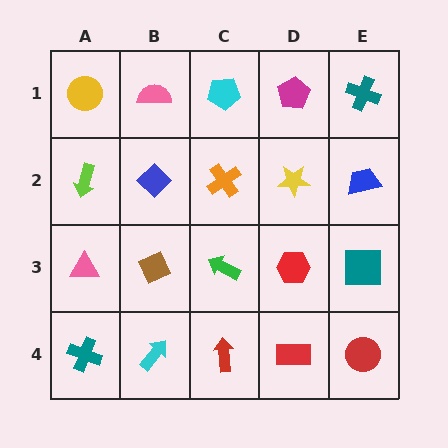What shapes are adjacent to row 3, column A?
A lime arrow (row 2, column A), a teal cross (row 4, column A), a brown diamond (row 3, column B).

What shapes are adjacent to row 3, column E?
A blue trapezoid (row 2, column E), a red circle (row 4, column E), a red hexagon (row 3, column D).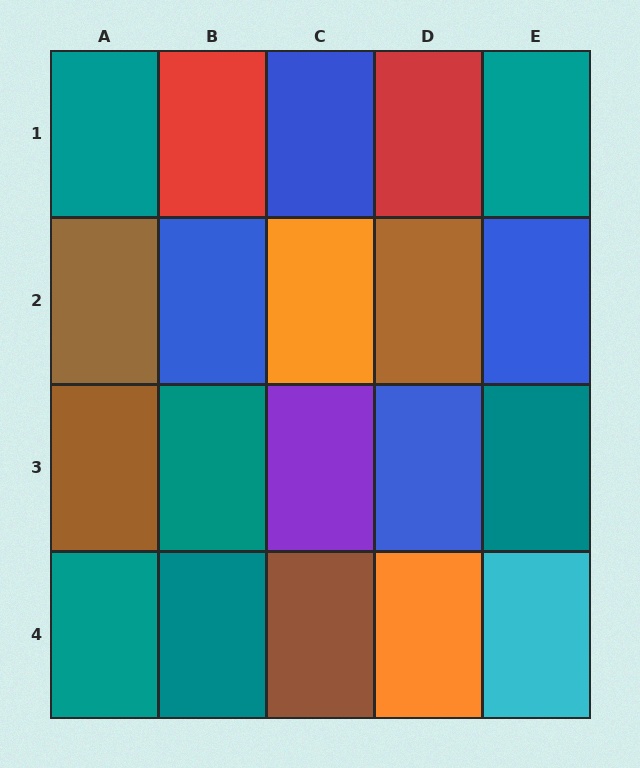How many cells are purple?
1 cell is purple.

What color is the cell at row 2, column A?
Brown.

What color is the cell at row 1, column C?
Blue.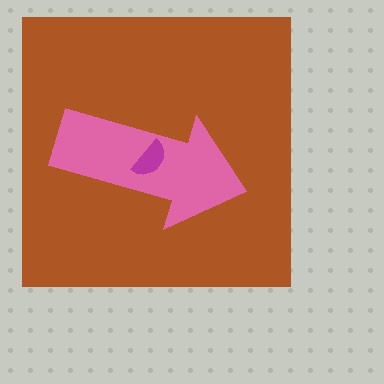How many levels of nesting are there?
3.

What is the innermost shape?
The magenta semicircle.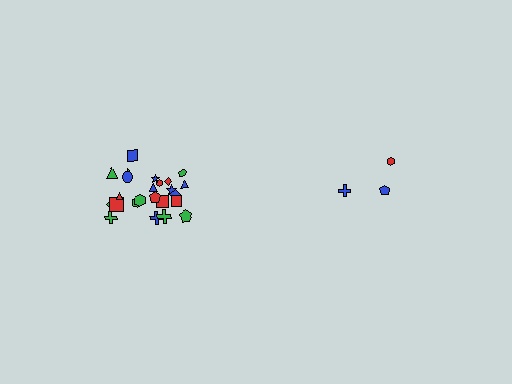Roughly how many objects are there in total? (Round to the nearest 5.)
Roughly 30 objects in total.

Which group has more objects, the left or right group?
The left group.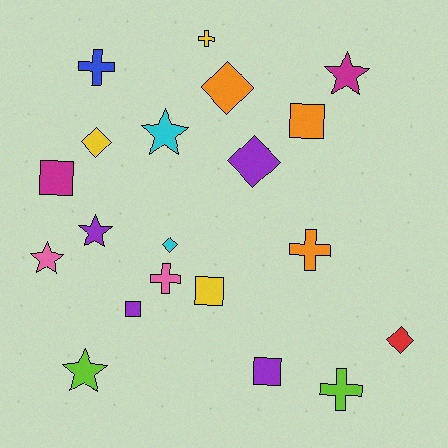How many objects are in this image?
There are 20 objects.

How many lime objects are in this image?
There are 2 lime objects.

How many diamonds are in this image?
There are 5 diamonds.